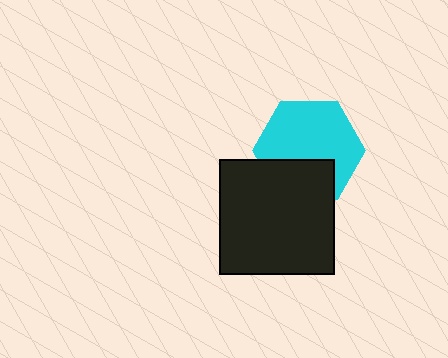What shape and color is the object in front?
The object in front is a black square.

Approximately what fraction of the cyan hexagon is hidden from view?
Roughly 32% of the cyan hexagon is hidden behind the black square.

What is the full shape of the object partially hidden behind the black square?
The partially hidden object is a cyan hexagon.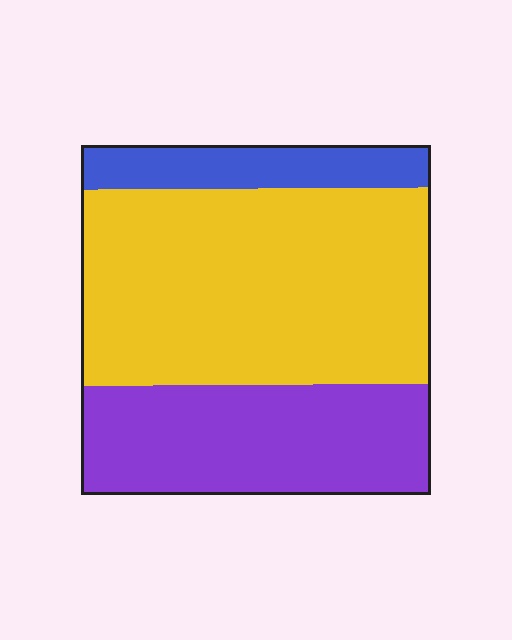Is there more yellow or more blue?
Yellow.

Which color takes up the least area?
Blue, at roughly 10%.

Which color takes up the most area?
Yellow, at roughly 55%.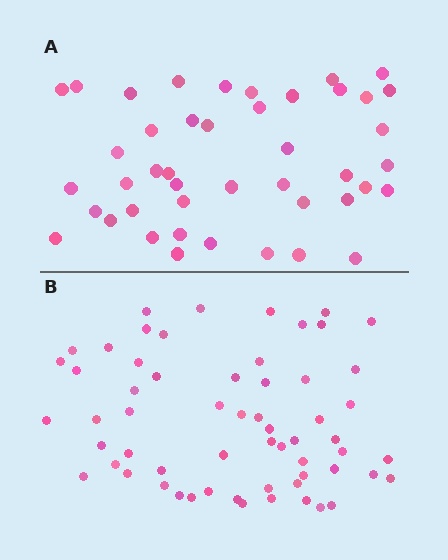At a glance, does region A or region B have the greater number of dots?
Region B (the bottom region) has more dots.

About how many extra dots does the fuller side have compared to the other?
Region B has approximately 15 more dots than region A.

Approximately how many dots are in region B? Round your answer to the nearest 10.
About 60 dots.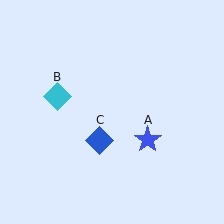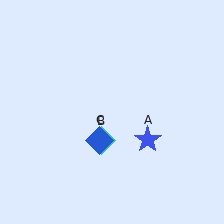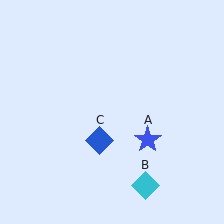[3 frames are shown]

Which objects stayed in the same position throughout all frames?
Blue star (object A) and blue diamond (object C) remained stationary.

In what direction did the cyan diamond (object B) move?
The cyan diamond (object B) moved down and to the right.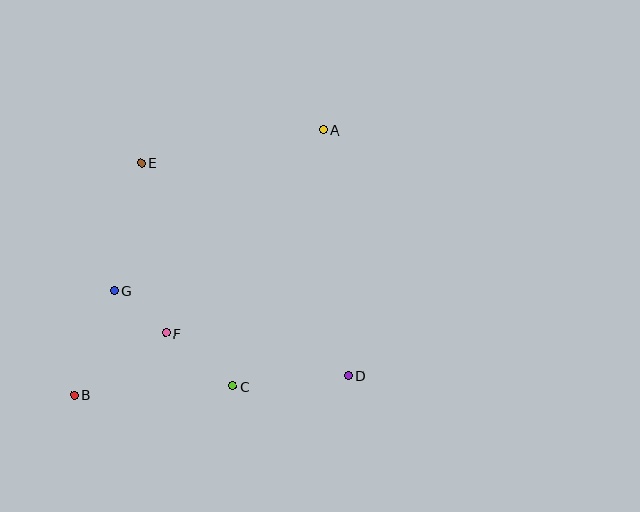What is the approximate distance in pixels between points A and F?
The distance between A and F is approximately 257 pixels.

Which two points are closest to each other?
Points F and G are closest to each other.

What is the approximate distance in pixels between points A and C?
The distance between A and C is approximately 272 pixels.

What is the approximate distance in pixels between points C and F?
The distance between C and F is approximately 85 pixels.